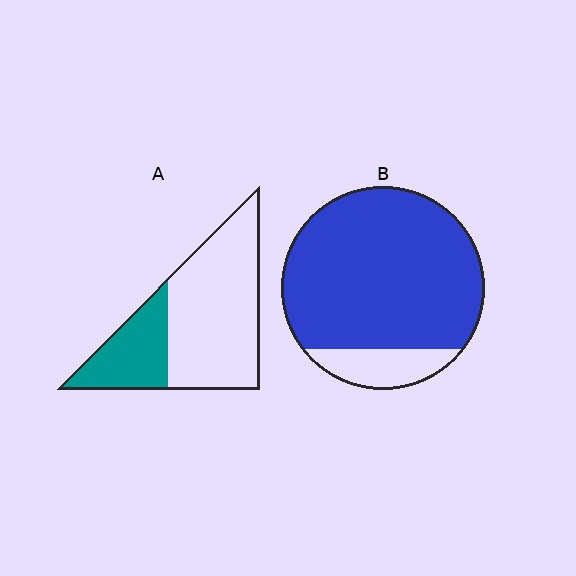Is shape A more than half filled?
No.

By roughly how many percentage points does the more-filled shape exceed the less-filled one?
By roughly 55 percentage points (B over A).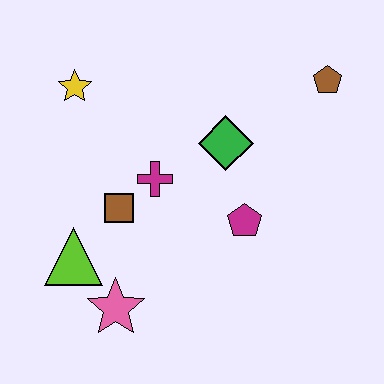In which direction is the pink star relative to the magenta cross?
The pink star is below the magenta cross.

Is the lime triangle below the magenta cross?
Yes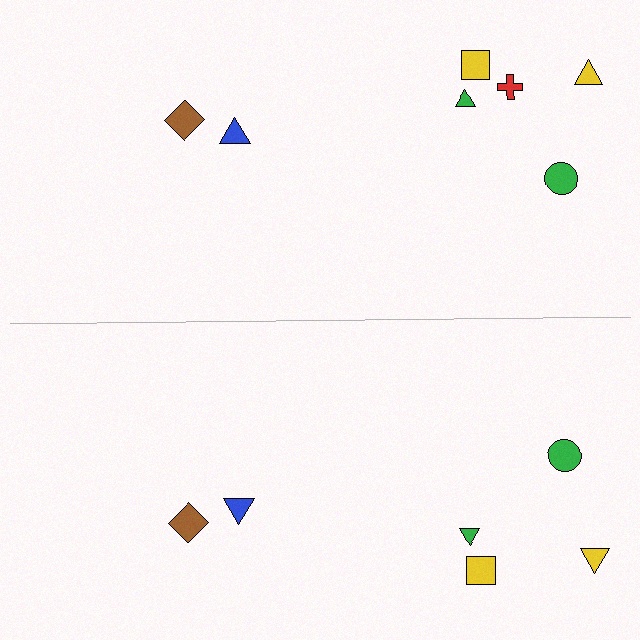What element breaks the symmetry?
A red cross is missing from the bottom side.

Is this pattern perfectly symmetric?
No, the pattern is not perfectly symmetric. A red cross is missing from the bottom side.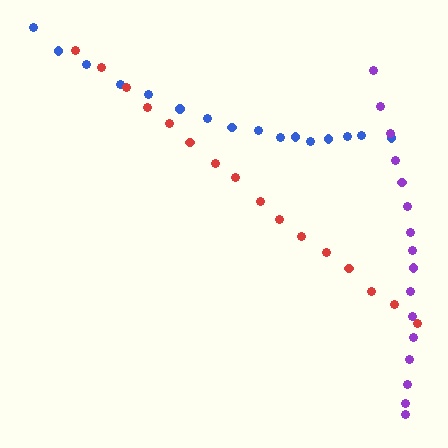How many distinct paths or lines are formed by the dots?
There are 3 distinct paths.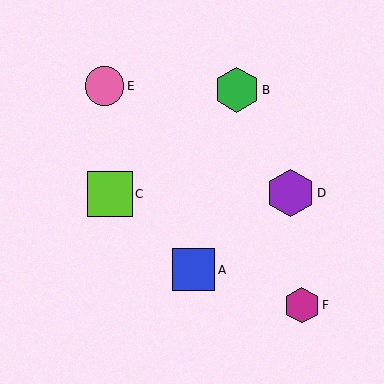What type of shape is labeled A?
Shape A is a blue square.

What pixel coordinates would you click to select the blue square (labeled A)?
Click at (194, 270) to select the blue square A.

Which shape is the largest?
The purple hexagon (labeled D) is the largest.